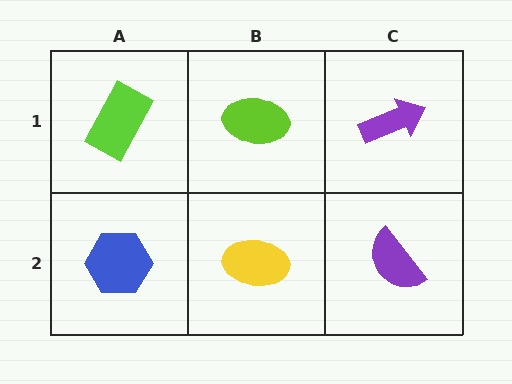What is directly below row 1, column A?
A blue hexagon.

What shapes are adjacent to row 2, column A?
A lime rectangle (row 1, column A), a yellow ellipse (row 2, column B).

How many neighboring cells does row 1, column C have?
2.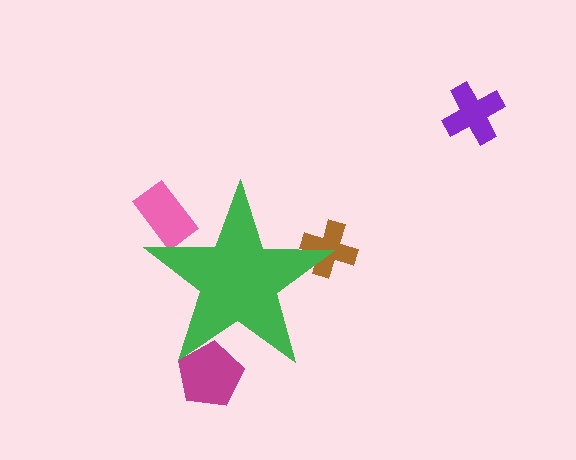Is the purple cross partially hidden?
No, the purple cross is fully visible.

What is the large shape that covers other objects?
A green star.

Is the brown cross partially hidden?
Yes, the brown cross is partially hidden behind the green star.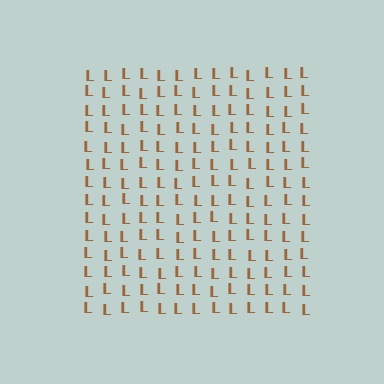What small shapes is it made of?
It is made of small letter L's.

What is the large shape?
The large shape is a square.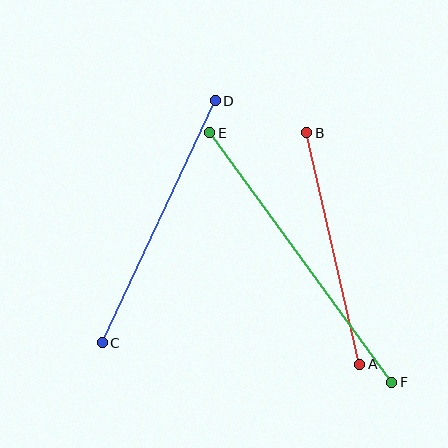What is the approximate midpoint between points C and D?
The midpoint is at approximately (159, 222) pixels.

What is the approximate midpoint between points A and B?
The midpoint is at approximately (333, 248) pixels.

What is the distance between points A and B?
The distance is approximately 238 pixels.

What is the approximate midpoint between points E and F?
The midpoint is at approximately (301, 257) pixels.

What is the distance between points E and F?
The distance is approximately 309 pixels.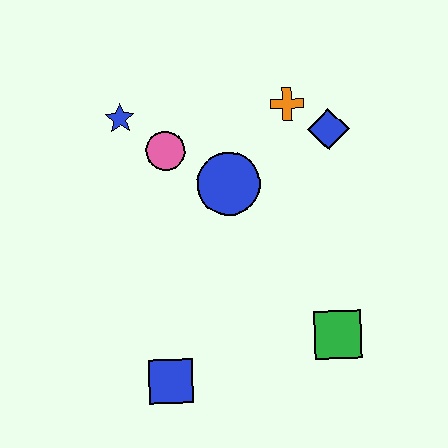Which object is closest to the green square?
The blue square is closest to the green square.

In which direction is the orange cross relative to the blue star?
The orange cross is to the right of the blue star.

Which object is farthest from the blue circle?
The blue square is farthest from the blue circle.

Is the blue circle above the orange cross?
No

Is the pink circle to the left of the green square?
Yes